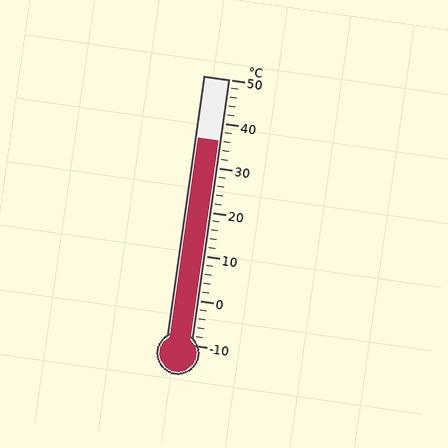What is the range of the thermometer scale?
The thermometer scale ranges from -10°C to 50°C.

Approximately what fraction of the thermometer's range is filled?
The thermometer is filled to approximately 75% of its range.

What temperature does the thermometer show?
The thermometer shows approximately 36°C.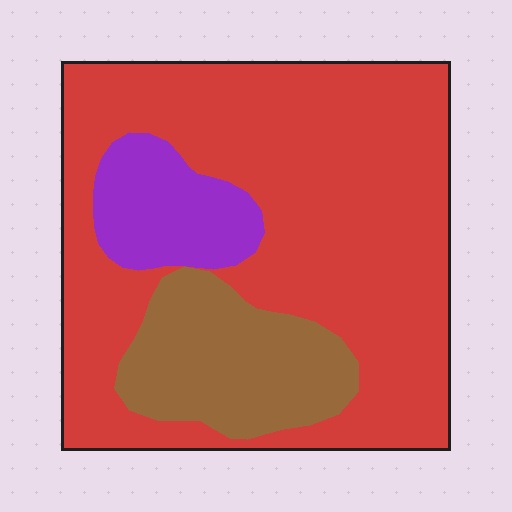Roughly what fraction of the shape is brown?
Brown covers 18% of the shape.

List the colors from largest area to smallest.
From largest to smallest: red, brown, purple.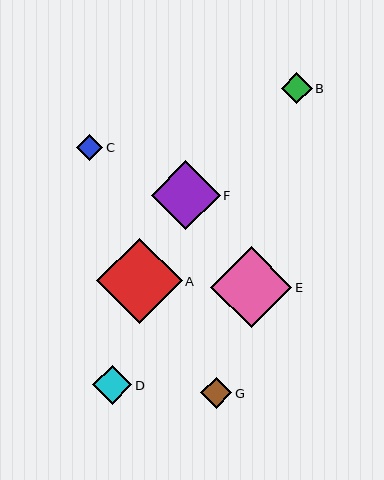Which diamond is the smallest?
Diamond C is the smallest with a size of approximately 26 pixels.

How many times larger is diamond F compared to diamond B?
Diamond F is approximately 2.2 times the size of diamond B.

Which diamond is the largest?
Diamond A is the largest with a size of approximately 85 pixels.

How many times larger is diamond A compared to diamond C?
Diamond A is approximately 3.3 times the size of diamond C.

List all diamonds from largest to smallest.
From largest to smallest: A, E, F, D, G, B, C.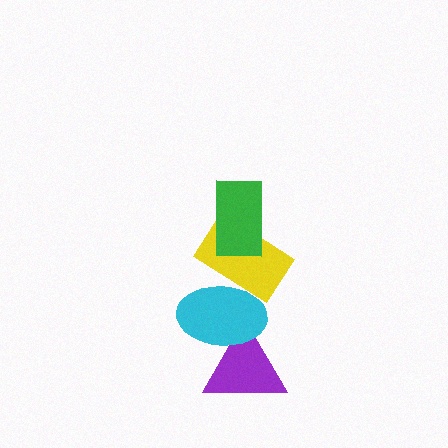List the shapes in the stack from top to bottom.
From top to bottom: the green rectangle, the yellow rectangle, the cyan ellipse, the purple triangle.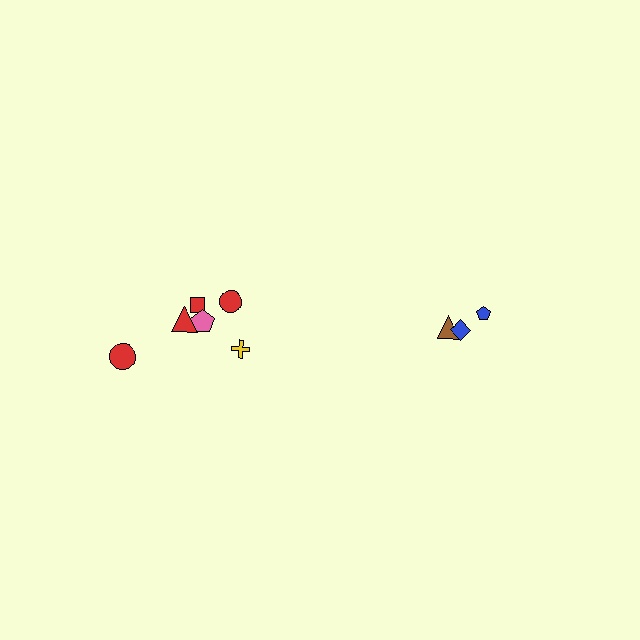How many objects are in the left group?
There are 6 objects.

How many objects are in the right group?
There are 3 objects.